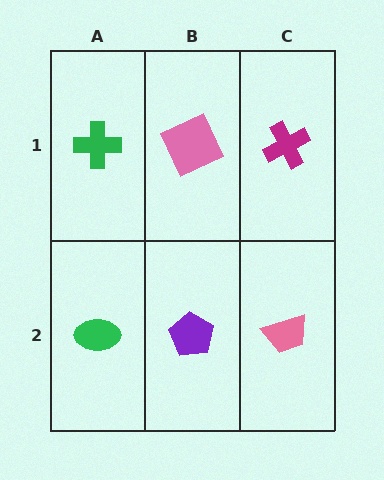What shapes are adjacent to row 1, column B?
A purple pentagon (row 2, column B), a green cross (row 1, column A), a magenta cross (row 1, column C).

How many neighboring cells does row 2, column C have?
2.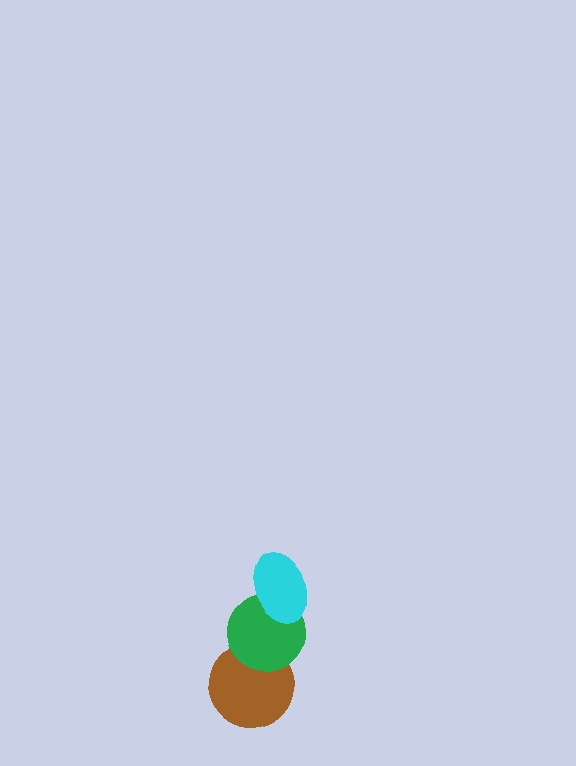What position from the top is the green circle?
The green circle is 2nd from the top.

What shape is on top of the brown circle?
The green circle is on top of the brown circle.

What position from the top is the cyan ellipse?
The cyan ellipse is 1st from the top.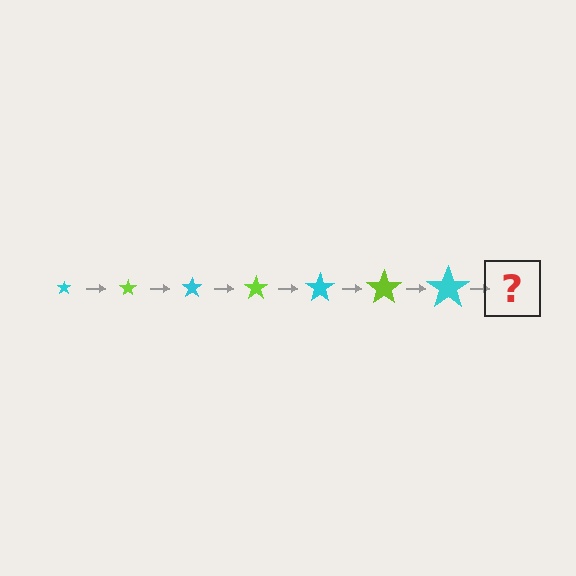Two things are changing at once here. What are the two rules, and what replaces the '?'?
The two rules are that the star grows larger each step and the color cycles through cyan and lime. The '?' should be a lime star, larger than the previous one.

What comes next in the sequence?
The next element should be a lime star, larger than the previous one.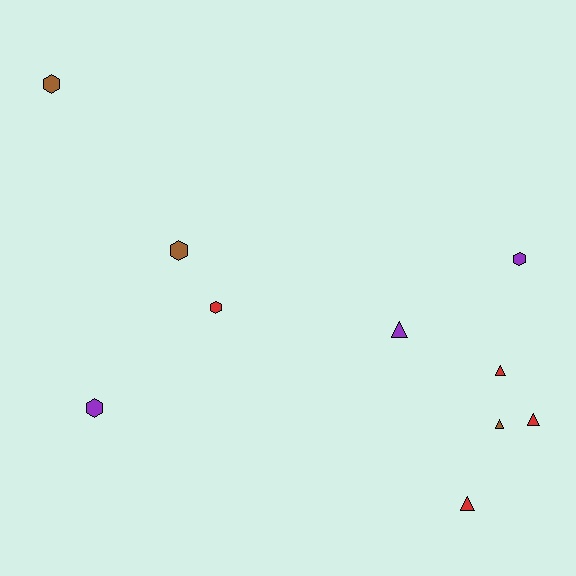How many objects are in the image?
There are 10 objects.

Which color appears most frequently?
Red, with 4 objects.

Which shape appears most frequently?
Triangle, with 5 objects.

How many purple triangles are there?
There is 1 purple triangle.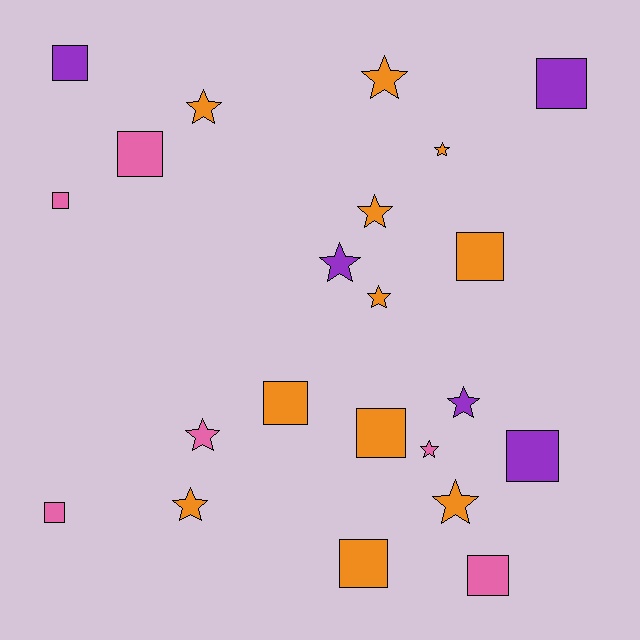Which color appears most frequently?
Orange, with 11 objects.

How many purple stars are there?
There are 2 purple stars.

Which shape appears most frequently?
Square, with 11 objects.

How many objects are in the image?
There are 22 objects.